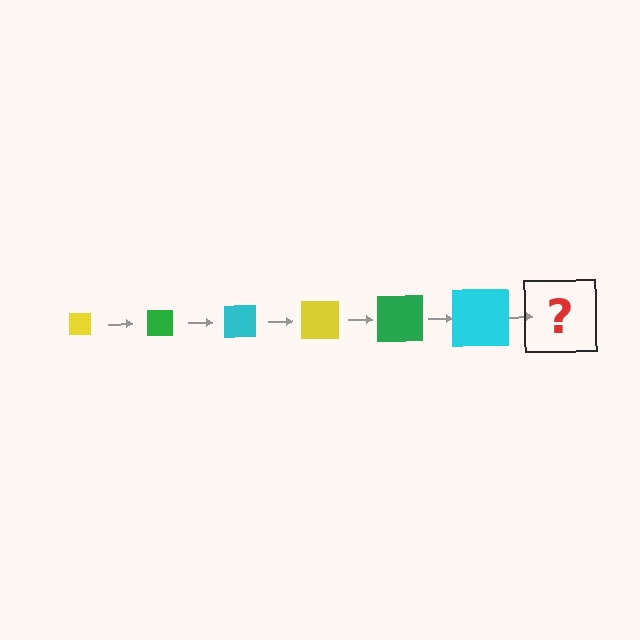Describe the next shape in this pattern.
It should be a yellow square, larger than the previous one.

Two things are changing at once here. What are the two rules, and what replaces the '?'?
The two rules are that the square grows larger each step and the color cycles through yellow, green, and cyan. The '?' should be a yellow square, larger than the previous one.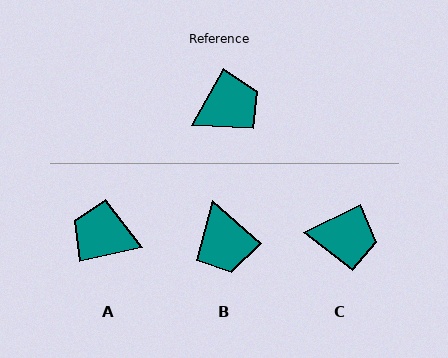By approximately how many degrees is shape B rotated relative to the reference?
Approximately 102 degrees clockwise.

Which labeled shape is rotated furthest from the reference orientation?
A, about 131 degrees away.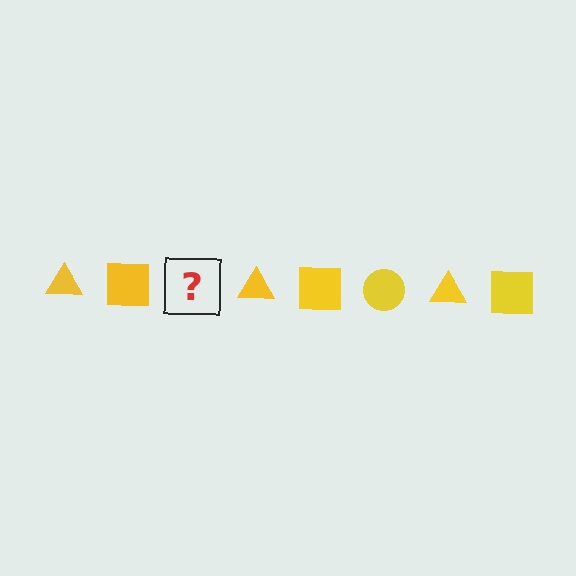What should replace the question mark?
The question mark should be replaced with a yellow circle.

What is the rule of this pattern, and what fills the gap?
The rule is that the pattern cycles through triangle, square, circle shapes in yellow. The gap should be filled with a yellow circle.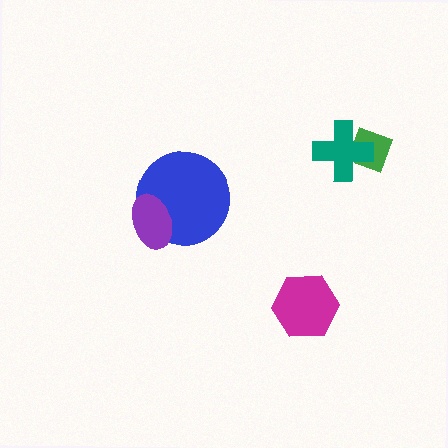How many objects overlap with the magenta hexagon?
0 objects overlap with the magenta hexagon.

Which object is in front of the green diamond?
The teal cross is in front of the green diamond.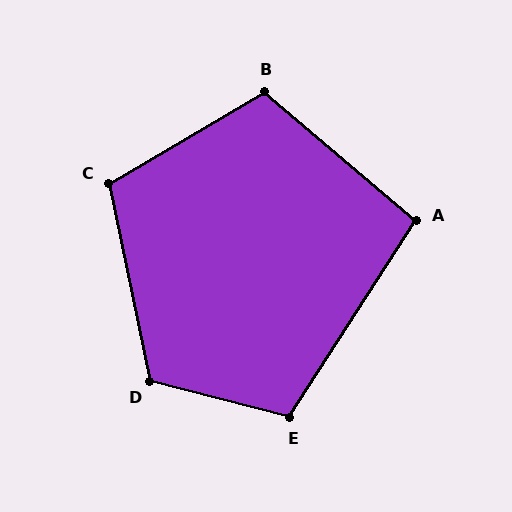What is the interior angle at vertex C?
Approximately 109 degrees (obtuse).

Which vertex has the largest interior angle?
D, at approximately 116 degrees.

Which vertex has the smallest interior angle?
A, at approximately 97 degrees.